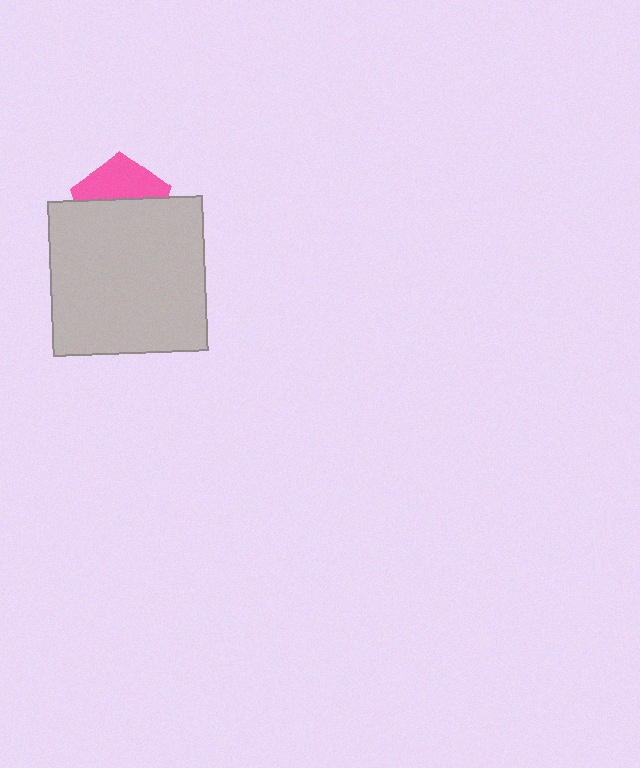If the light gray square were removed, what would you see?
You would see the complete pink pentagon.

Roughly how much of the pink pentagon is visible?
A small part of it is visible (roughly 44%).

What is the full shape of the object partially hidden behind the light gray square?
The partially hidden object is a pink pentagon.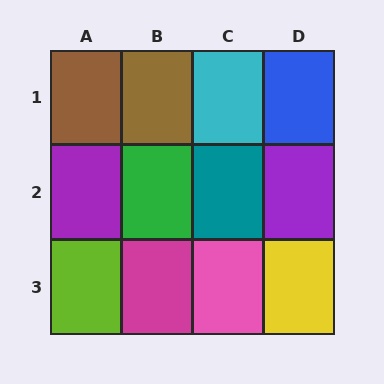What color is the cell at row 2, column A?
Purple.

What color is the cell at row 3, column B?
Magenta.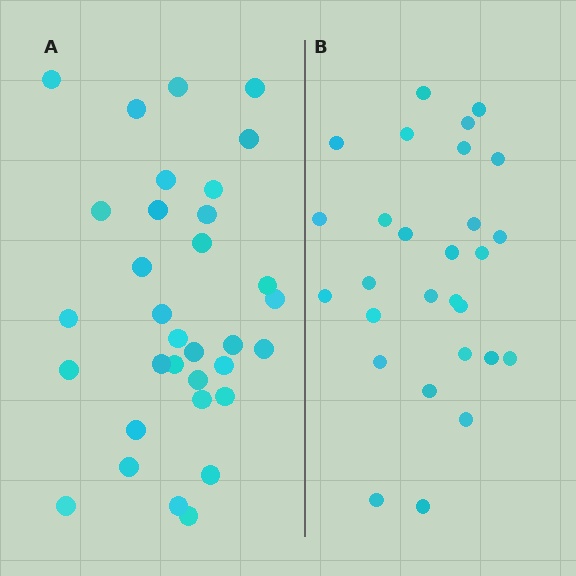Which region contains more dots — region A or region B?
Region A (the left region) has more dots.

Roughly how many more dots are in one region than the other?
Region A has about 5 more dots than region B.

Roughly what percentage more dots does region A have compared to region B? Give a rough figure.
About 20% more.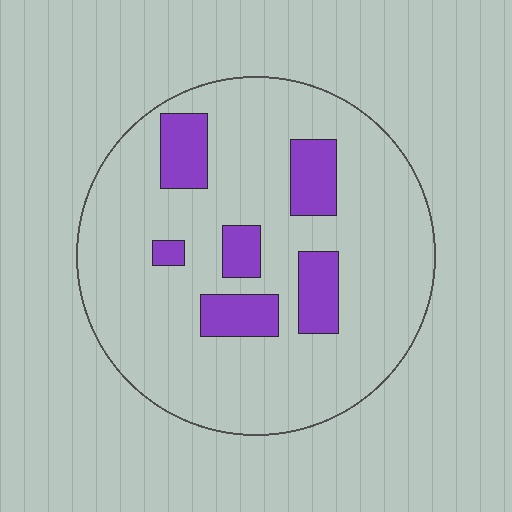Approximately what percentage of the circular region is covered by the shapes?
Approximately 15%.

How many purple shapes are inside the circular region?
6.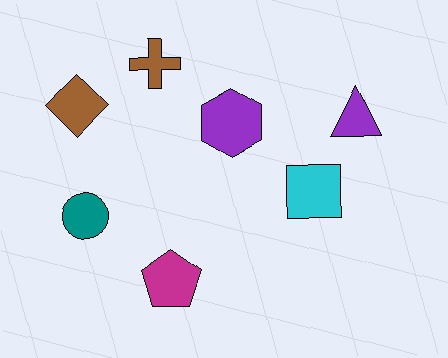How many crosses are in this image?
There is 1 cross.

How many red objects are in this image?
There are no red objects.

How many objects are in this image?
There are 7 objects.